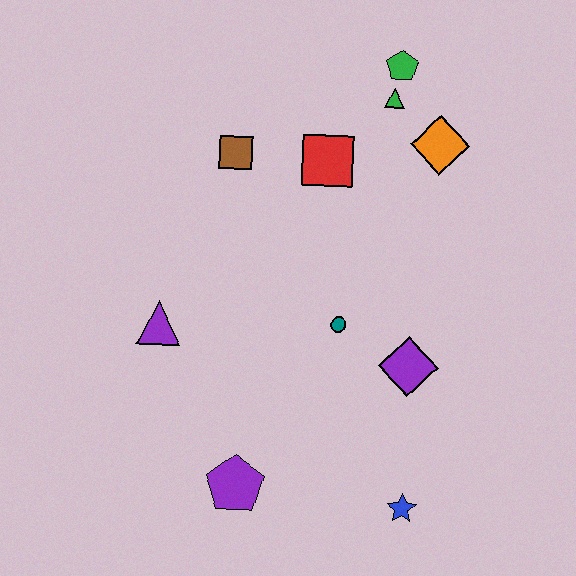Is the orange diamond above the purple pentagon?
Yes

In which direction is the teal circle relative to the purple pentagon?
The teal circle is above the purple pentagon.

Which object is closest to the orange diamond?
The green triangle is closest to the orange diamond.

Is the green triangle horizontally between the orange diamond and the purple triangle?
Yes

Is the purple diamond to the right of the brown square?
Yes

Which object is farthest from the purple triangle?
The green pentagon is farthest from the purple triangle.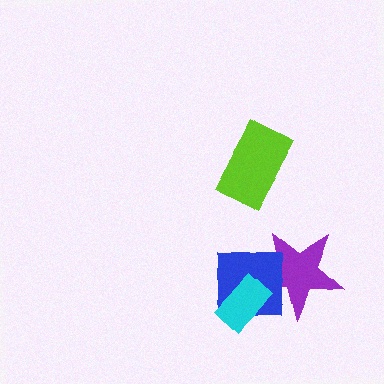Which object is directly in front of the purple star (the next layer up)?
The blue square is directly in front of the purple star.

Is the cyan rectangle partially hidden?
No, no other shape covers it.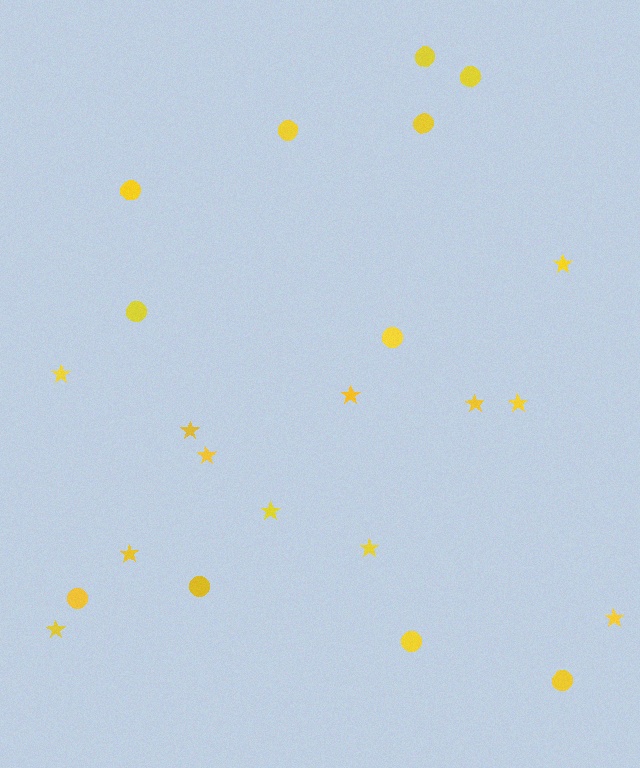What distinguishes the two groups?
There are 2 groups: one group of circles (11) and one group of stars (12).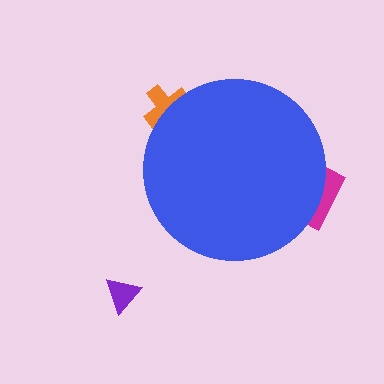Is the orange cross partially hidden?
Yes, the orange cross is partially hidden behind the blue circle.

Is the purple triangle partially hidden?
No, the purple triangle is fully visible.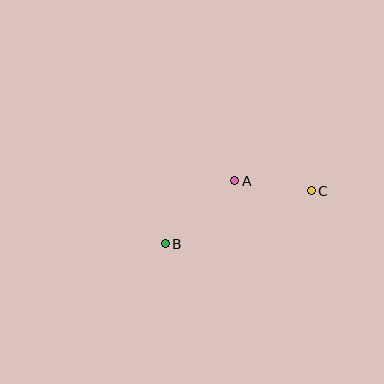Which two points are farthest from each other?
Points B and C are farthest from each other.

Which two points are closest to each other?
Points A and C are closest to each other.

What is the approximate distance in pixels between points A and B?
The distance between A and B is approximately 94 pixels.